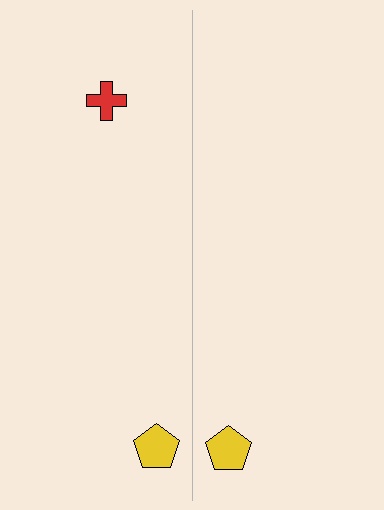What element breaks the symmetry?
A red cross is missing from the right side.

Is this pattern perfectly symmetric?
No, the pattern is not perfectly symmetric. A red cross is missing from the right side.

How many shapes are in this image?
There are 3 shapes in this image.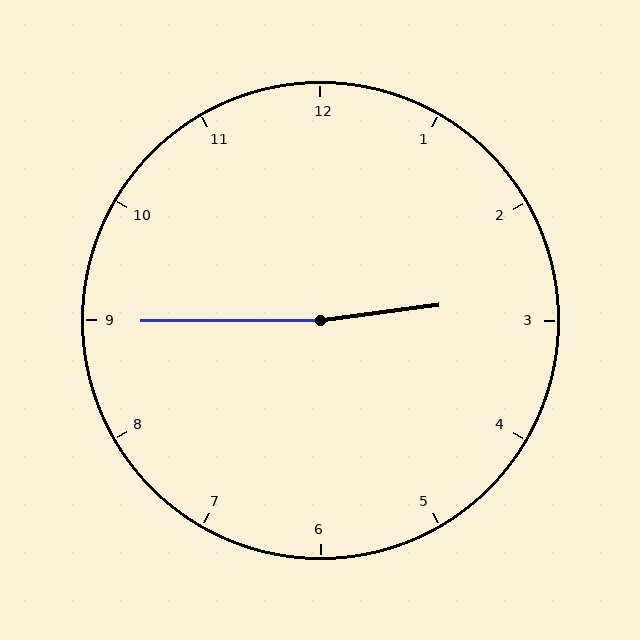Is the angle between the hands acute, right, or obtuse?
It is obtuse.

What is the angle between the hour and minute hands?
Approximately 172 degrees.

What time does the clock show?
2:45.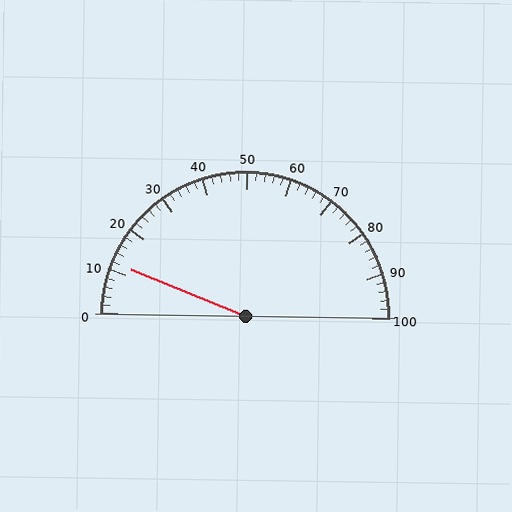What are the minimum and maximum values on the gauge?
The gauge ranges from 0 to 100.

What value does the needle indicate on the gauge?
The needle indicates approximately 12.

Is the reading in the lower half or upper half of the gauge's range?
The reading is in the lower half of the range (0 to 100).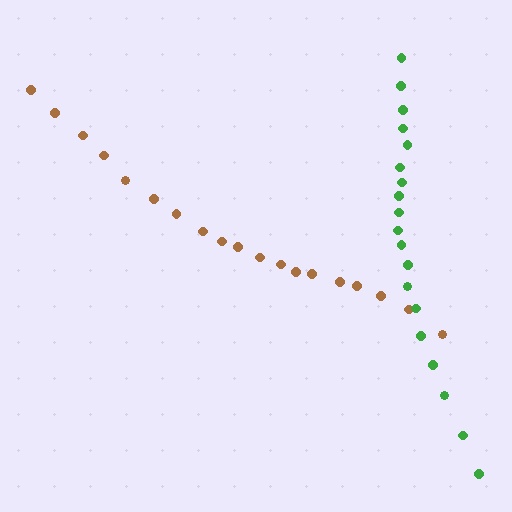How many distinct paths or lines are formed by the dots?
There are 2 distinct paths.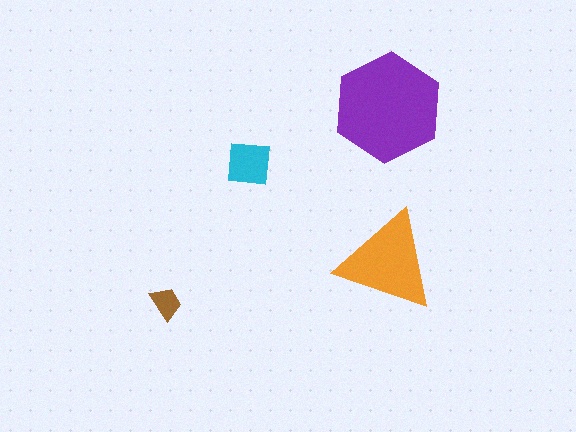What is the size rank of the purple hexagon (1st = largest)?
1st.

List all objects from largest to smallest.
The purple hexagon, the orange triangle, the cyan square, the brown trapezoid.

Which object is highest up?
The purple hexagon is topmost.